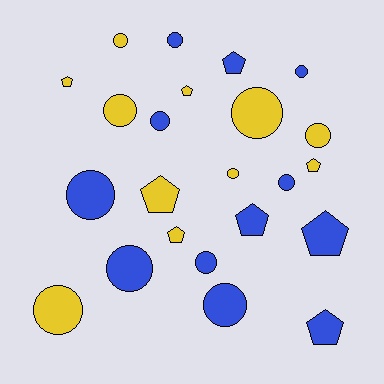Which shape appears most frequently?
Circle, with 14 objects.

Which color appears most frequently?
Blue, with 12 objects.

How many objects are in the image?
There are 23 objects.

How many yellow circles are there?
There are 6 yellow circles.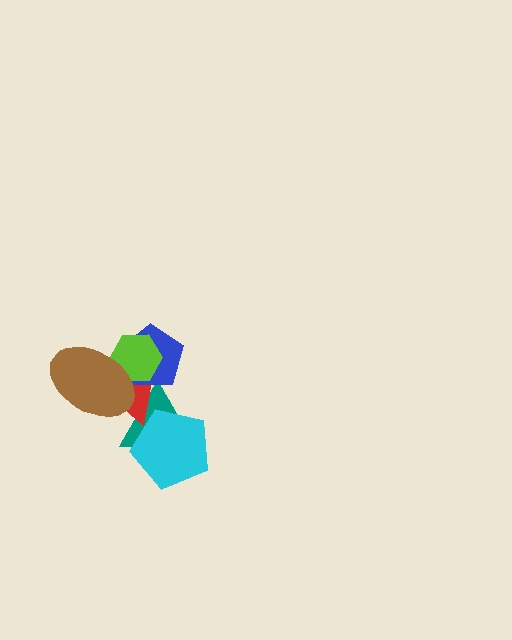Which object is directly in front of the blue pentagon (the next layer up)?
The lime hexagon is directly in front of the blue pentagon.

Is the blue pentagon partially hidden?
Yes, it is partially covered by another shape.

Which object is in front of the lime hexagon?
The brown ellipse is in front of the lime hexagon.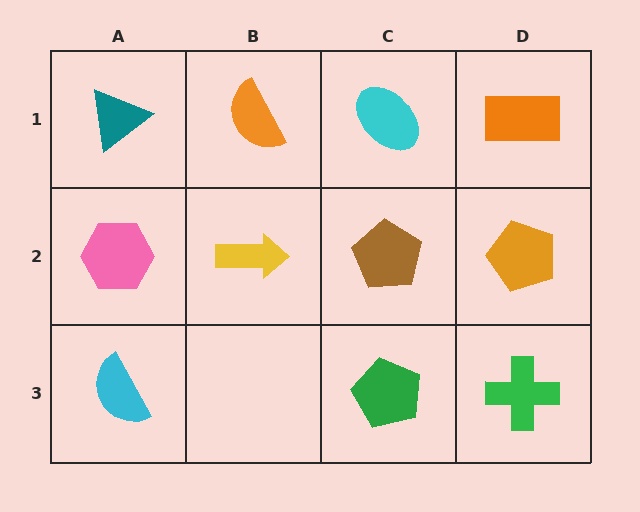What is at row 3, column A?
A cyan semicircle.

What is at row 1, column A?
A teal triangle.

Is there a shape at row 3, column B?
No, that cell is empty.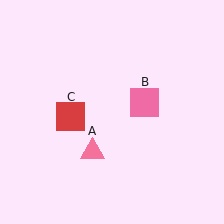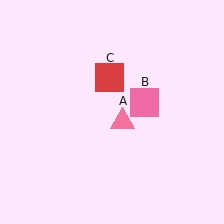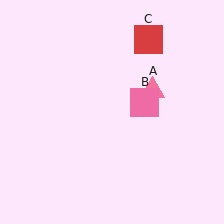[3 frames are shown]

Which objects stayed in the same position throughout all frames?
Pink square (object B) remained stationary.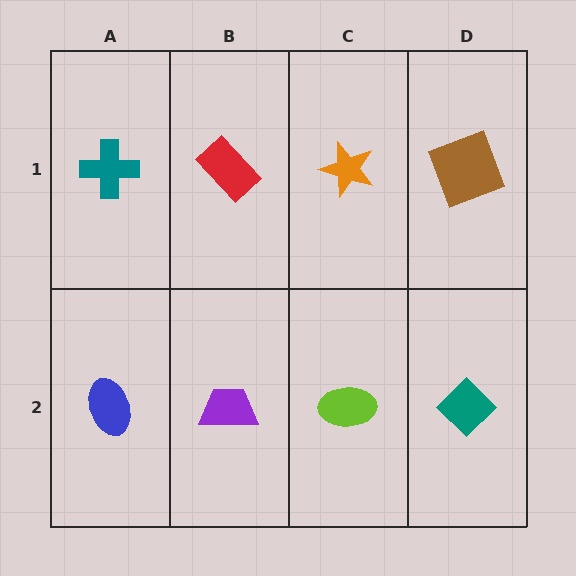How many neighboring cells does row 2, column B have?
3.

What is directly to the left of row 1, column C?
A red rectangle.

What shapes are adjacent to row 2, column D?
A brown square (row 1, column D), a lime ellipse (row 2, column C).